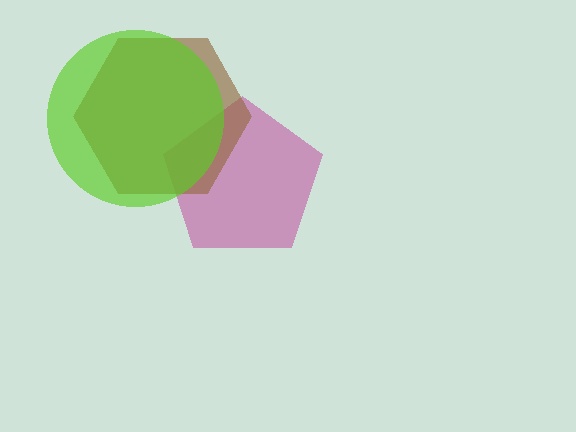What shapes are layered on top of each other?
The layered shapes are: a magenta pentagon, a brown hexagon, a lime circle.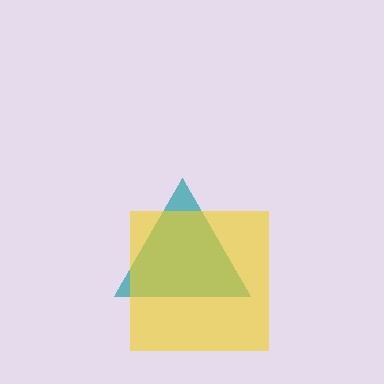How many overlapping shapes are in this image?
There are 2 overlapping shapes in the image.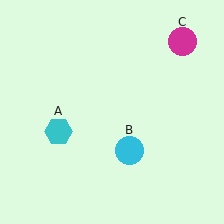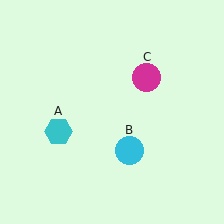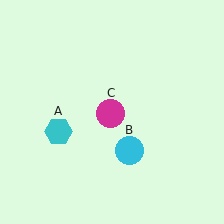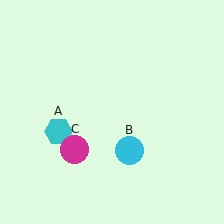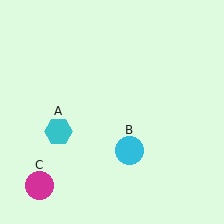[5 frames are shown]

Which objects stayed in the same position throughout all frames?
Cyan hexagon (object A) and cyan circle (object B) remained stationary.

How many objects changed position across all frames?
1 object changed position: magenta circle (object C).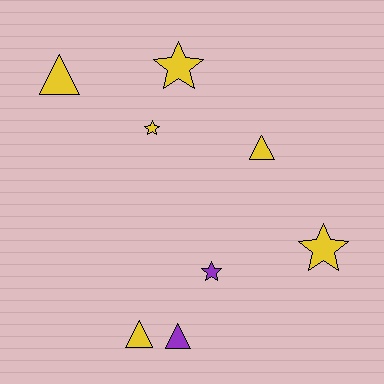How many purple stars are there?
There is 1 purple star.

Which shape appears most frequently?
Triangle, with 4 objects.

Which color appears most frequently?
Yellow, with 6 objects.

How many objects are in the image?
There are 8 objects.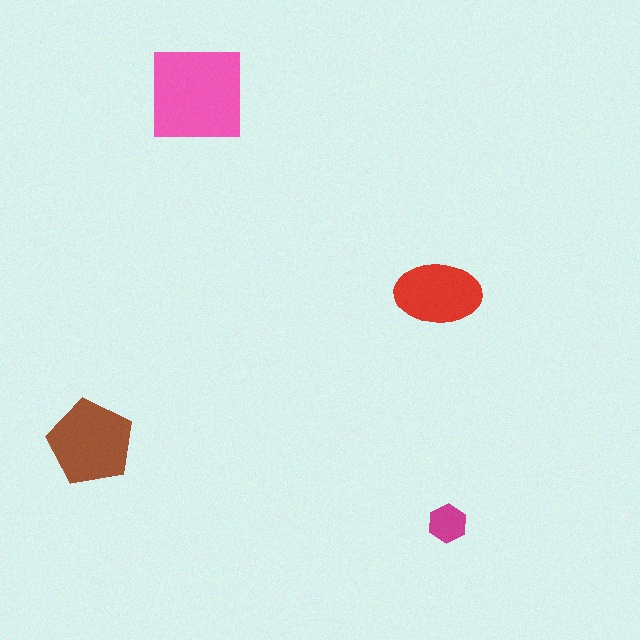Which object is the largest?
The pink square.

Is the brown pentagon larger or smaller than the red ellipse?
Larger.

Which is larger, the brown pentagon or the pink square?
The pink square.